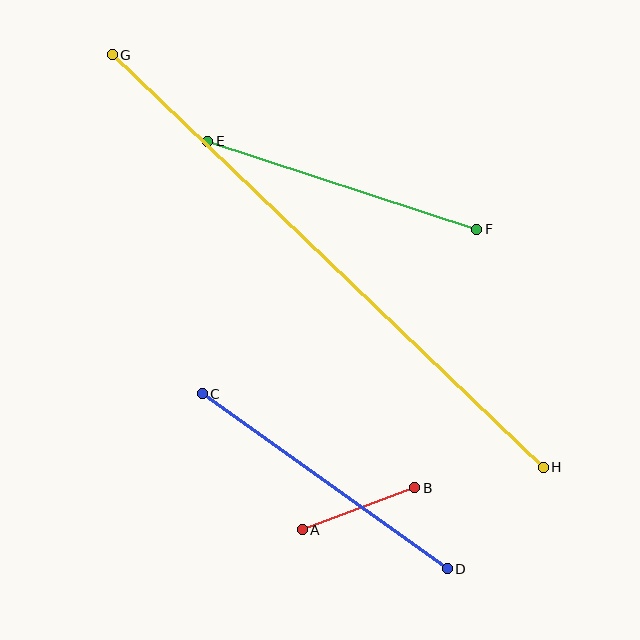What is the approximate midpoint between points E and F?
The midpoint is at approximately (342, 185) pixels.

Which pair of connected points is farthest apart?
Points G and H are farthest apart.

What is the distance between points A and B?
The distance is approximately 120 pixels.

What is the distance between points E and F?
The distance is approximately 283 pixels.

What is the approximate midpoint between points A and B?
The midpoint is at approximately (358, 509) pixels.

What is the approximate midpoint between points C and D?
The midpoint is at approximately (325, 481) pixels.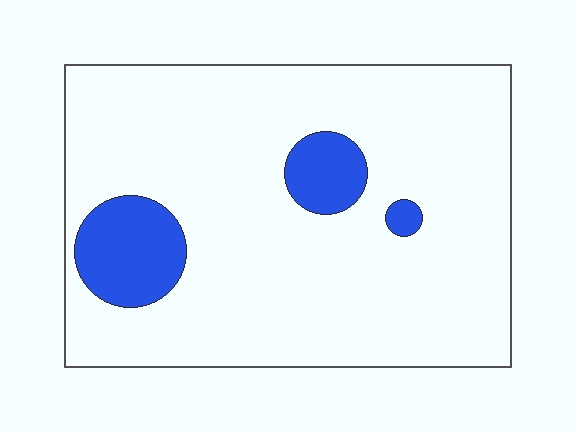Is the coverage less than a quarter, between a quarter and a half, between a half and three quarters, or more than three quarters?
Less than a quarter.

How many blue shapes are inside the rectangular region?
3.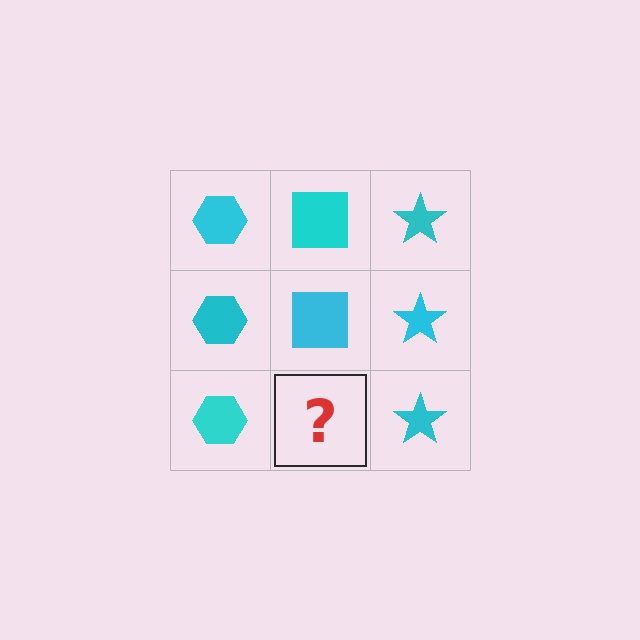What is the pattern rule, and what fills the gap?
The rule is that each column has a consistent shape. The gap should be filled with a cyan square.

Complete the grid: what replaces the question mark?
The question mark should be replaced with a cyan square.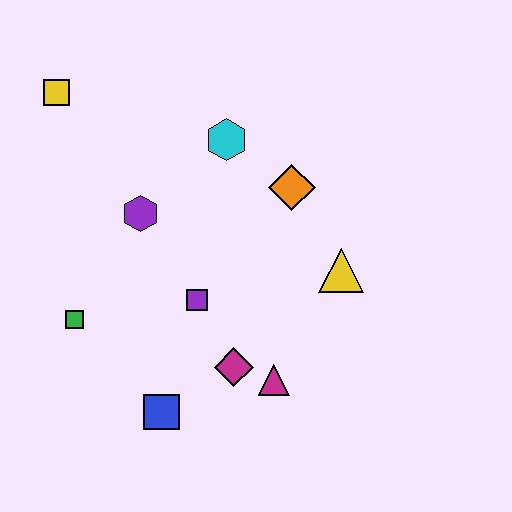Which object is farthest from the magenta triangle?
The yellow square is farthest from the magenta triangle.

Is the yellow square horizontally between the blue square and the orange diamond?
No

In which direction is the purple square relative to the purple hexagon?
The purple square is below the purple hexagon.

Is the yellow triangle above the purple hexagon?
No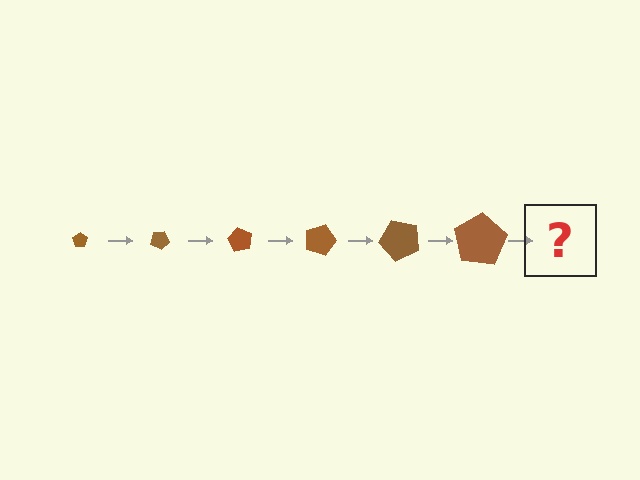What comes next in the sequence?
The next element should be a pentagon, larger than the previous one and rotated 180 degrees from the start.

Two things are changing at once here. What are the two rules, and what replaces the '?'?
The two rules are that the pentagon grows larger each step and it rotates 30 degrees each step. The '?' should be a pentagon, larger than the previous one and rotated 180 degrees from the start.